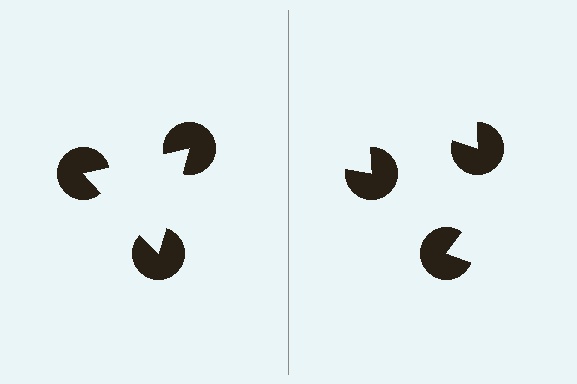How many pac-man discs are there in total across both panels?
6 — 3 on each side.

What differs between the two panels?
The pac-man discs are positioned identically on both sides; only the wedge orientations differ. On the left they align to a triangle; on the right they are misaligned.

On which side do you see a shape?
An illusory triangle appears on the left side. On the right side the wedge cuts are rotated, so no coherent shape forms.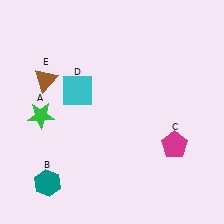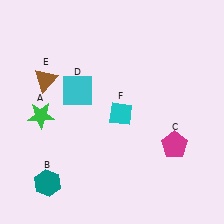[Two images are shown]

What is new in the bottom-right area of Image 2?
A cyan diamond (F) was added in the bottom-right area of Image 2.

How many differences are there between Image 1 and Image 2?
There is 1 difference between the two images.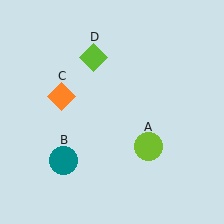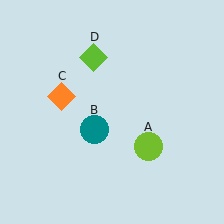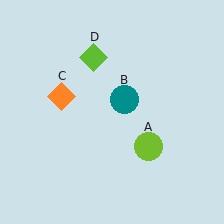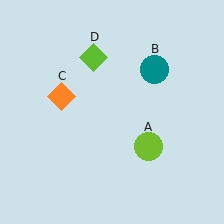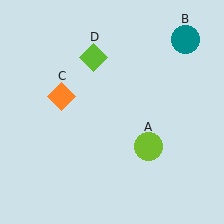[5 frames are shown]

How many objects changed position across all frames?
1 object changed position: teal circle (object B).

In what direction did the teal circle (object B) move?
The teal circle (object B) moved up and to the right.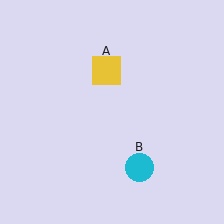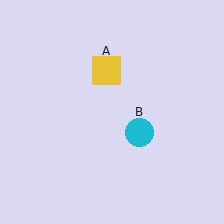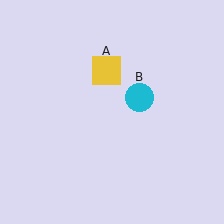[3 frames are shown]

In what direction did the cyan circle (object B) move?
The cyan circle (object B) moved up.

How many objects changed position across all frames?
1 object changed position: cyan circle (object B).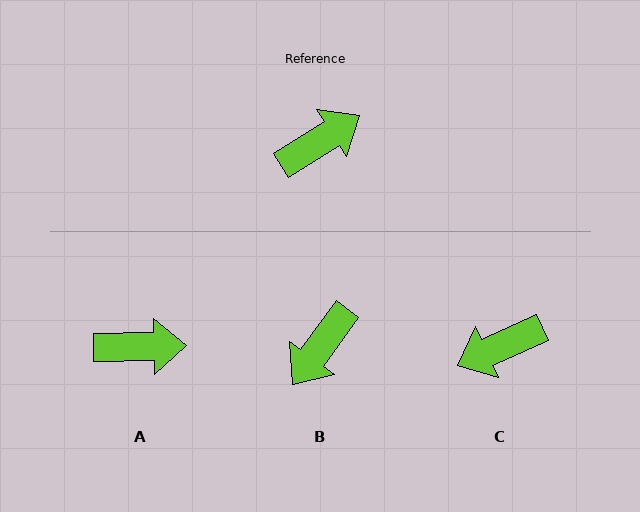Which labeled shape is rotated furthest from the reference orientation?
C, about 172 degrees away.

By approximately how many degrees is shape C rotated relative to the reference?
Approximately 172 degrees counter-clockwise.